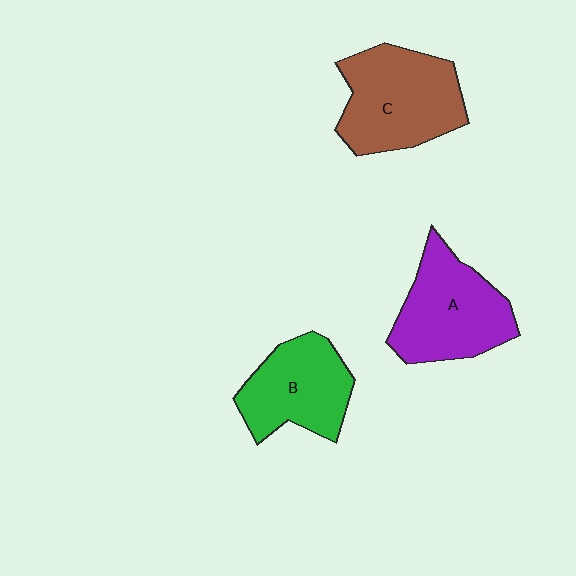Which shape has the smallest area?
Shape B (green).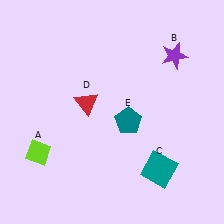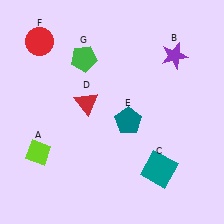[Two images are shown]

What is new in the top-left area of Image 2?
A red circle (F) was added in the top-left area of Image 2.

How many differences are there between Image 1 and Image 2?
There are 2 differences between the two images.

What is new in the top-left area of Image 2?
A green pentagon (G) was added in the top-left area of Image 2.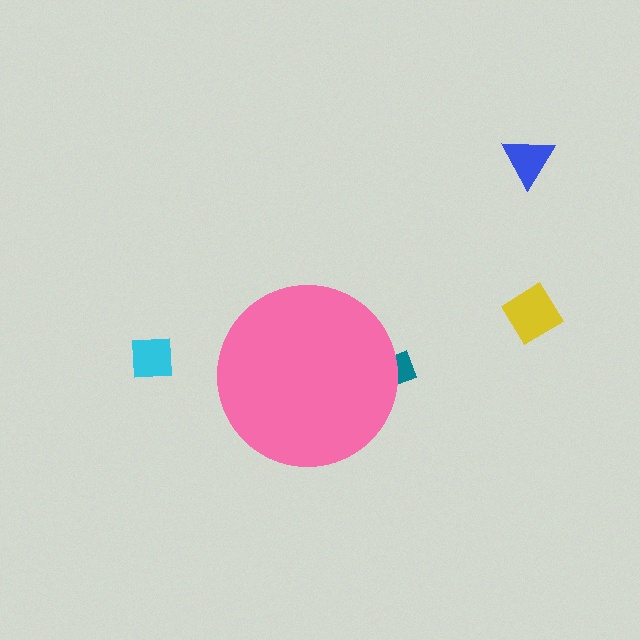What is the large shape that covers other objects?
A pink circle.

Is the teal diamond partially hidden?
Yes, the teal diamond is partially hidden behind the pink circle.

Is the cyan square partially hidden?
No, the cyan square is fully visible.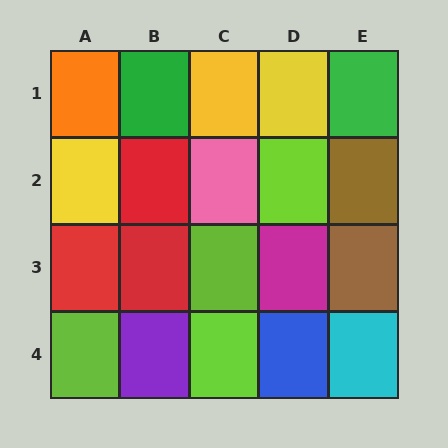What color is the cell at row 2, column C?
Pink.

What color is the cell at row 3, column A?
Red.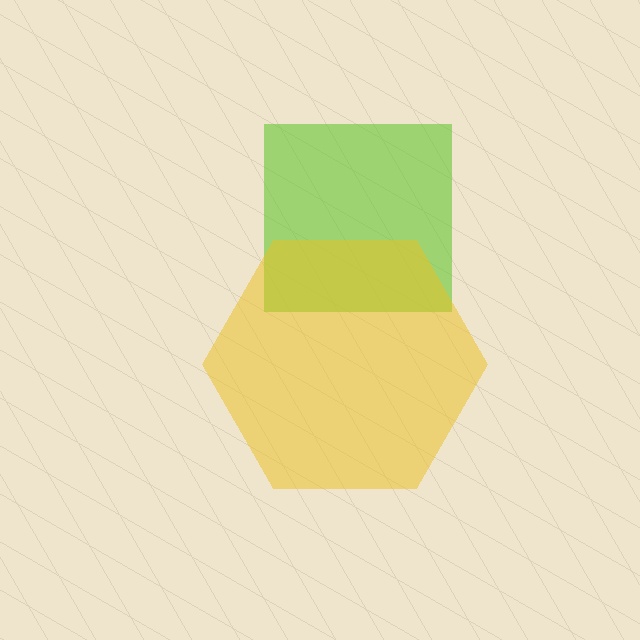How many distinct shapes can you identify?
There are 2 distinct shapes: a lime square, a yellow hexagon.